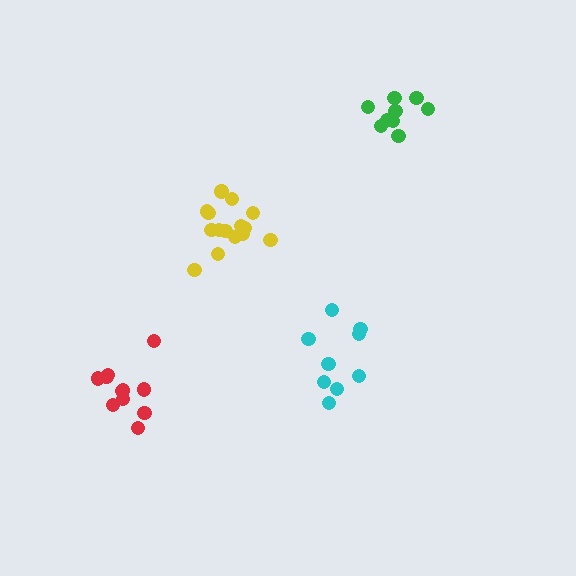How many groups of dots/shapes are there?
There are 4 groups.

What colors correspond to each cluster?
The clusters are colored: cyan, green, yellow, red.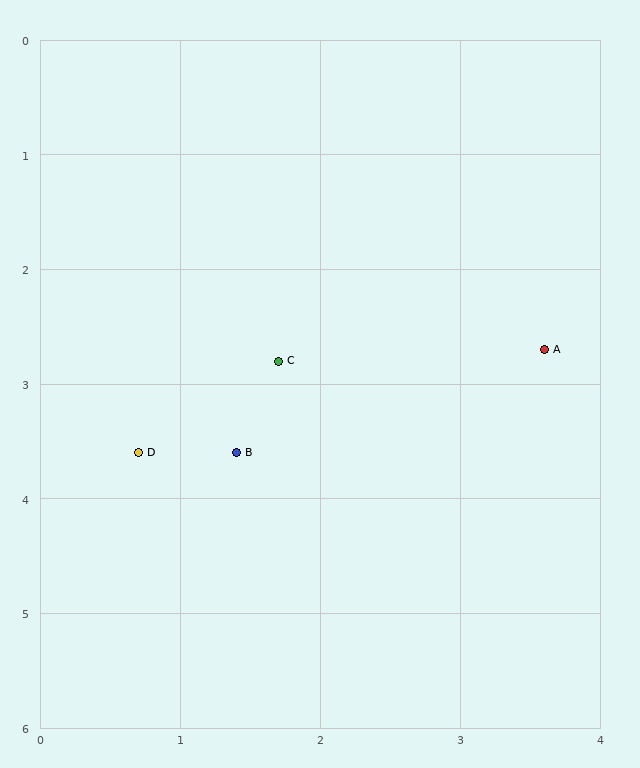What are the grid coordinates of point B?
Point B is at approximately (1.4, 3.6).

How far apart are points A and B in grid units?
Points A and B are about 2.4 grid units apart.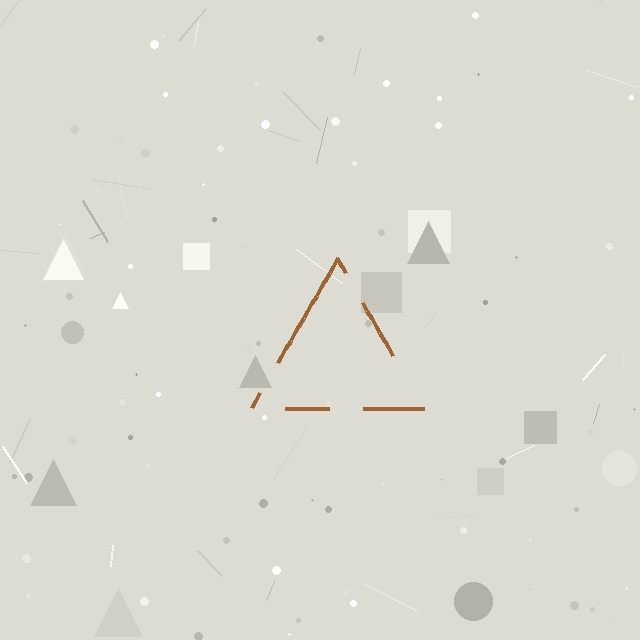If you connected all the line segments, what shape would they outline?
They would outline a triangle.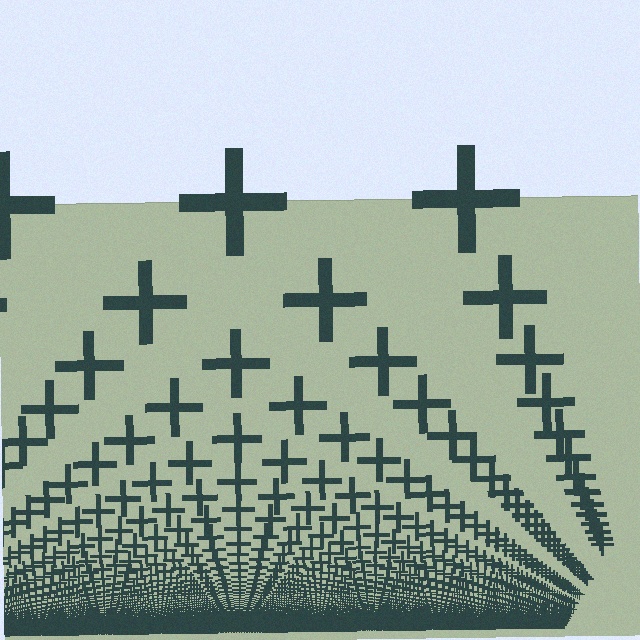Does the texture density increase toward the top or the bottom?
Density increases toward the bottom.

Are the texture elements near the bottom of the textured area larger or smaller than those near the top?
Smaller. The gradient is inverted — elements near the bottom are smaller and denser.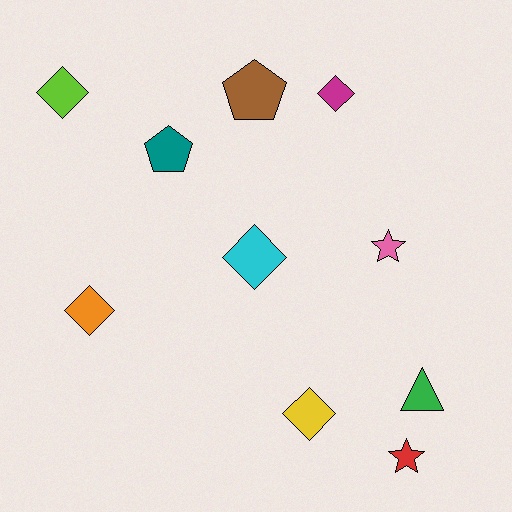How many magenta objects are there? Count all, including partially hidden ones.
There is 1 magenta object.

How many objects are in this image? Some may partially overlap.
There are 10 objects.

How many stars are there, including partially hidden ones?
There are 2 stars.